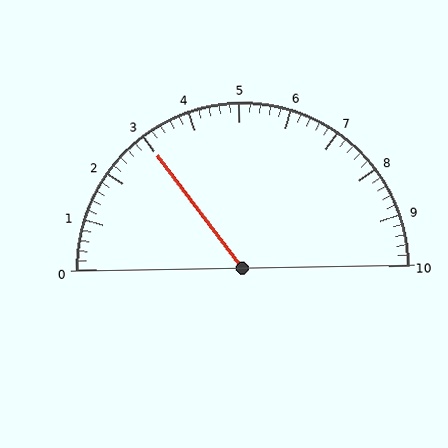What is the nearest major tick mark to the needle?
The nearest major tick mark is 3.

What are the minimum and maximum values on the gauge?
The gauge ranges from 0 to 10.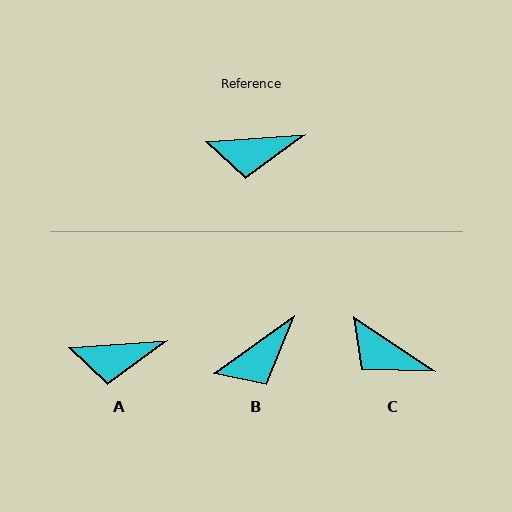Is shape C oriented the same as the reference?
No, it is off by about 38 degrees.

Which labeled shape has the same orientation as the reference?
A.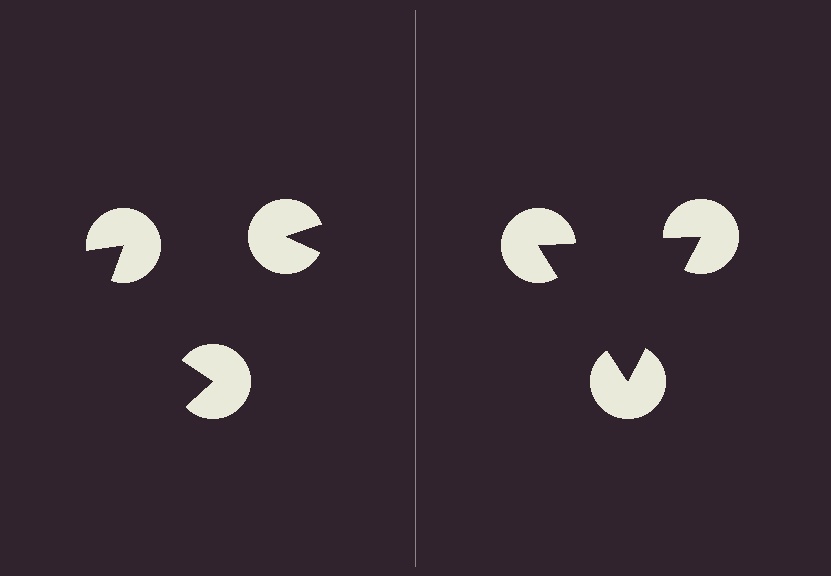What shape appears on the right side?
An illusory triangle.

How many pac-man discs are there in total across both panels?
6 — 3 on each side.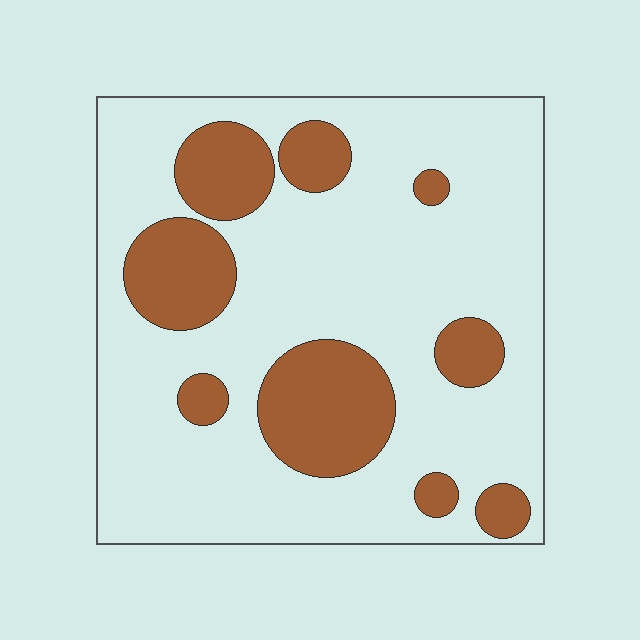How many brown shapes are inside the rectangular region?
9.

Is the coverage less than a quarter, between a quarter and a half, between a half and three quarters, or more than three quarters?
Less than a quarter.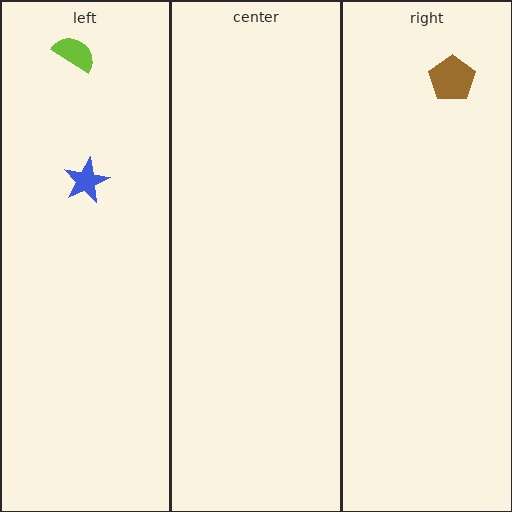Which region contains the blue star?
The left region.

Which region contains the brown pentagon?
The right region.